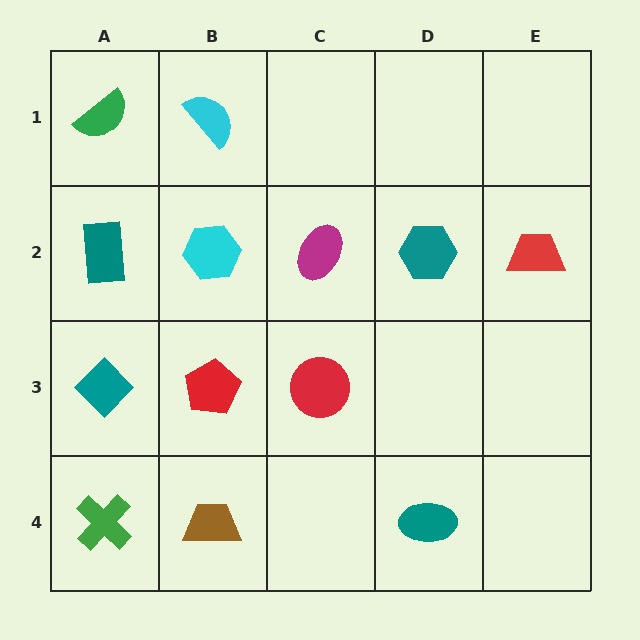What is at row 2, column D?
A teal hexagon.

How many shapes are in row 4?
3 shapes.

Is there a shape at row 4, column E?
No, that cell is empty.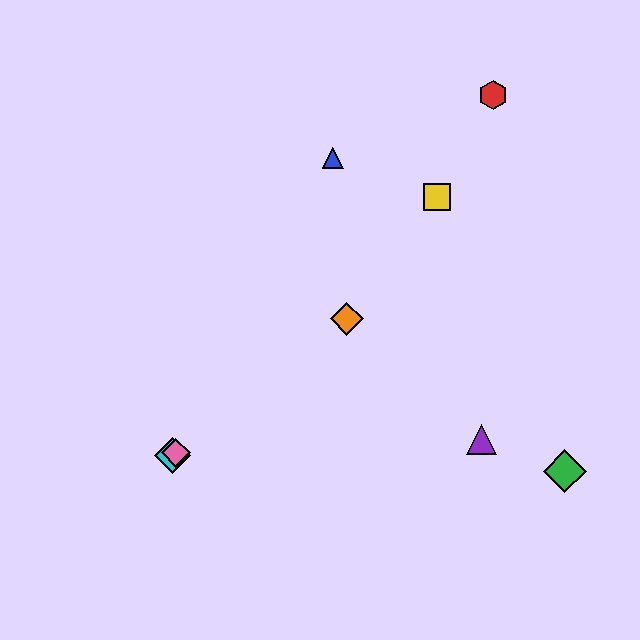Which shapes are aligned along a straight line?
The orange diamond, the cyan diamond, the pink diamond are aligned along a straight line.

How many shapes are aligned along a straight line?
3 shapes (the orange diamond, the cyan diamond, the pink diamond) are aligned along a straight line.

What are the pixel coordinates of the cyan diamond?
The cyan diamond is at (173, 455).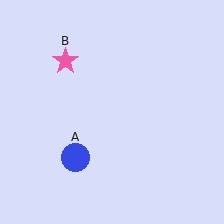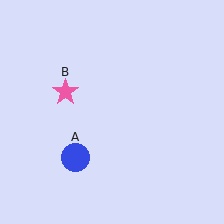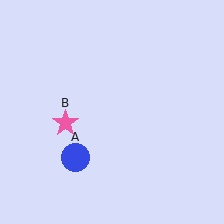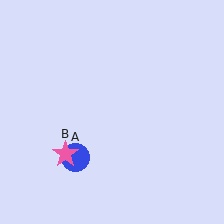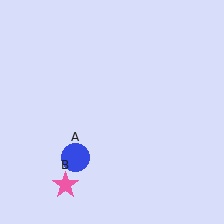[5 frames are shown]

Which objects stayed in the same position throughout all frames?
Blue circle (object A) remained stationary.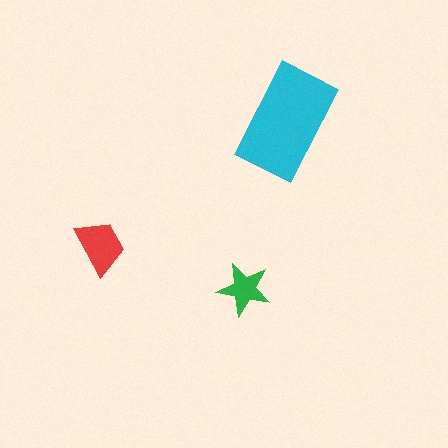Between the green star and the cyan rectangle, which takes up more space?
The cyan rectangle.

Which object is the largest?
The cyan rectangle.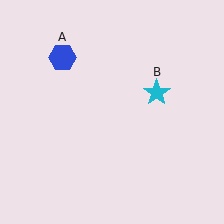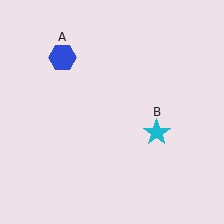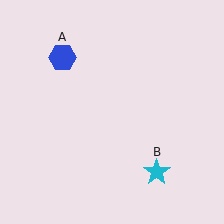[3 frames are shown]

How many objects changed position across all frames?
1 object changed position: cyan star (object B).